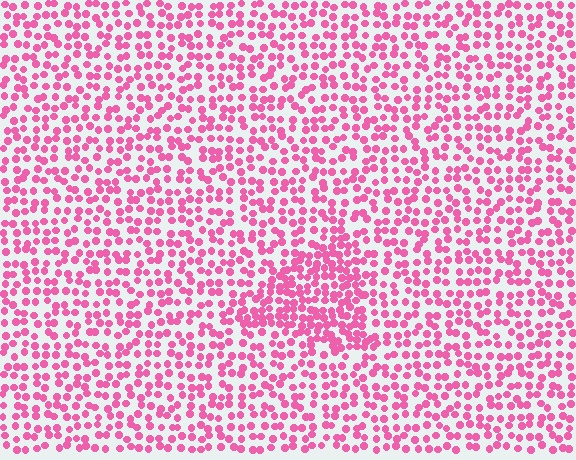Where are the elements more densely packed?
The elements are more densely packed inside the triangle boundary.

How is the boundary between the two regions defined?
The boundary is defined by a change in element density (approximately 1.7x ratio). All elements are the same color, size, and shape.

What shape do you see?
I see a triangle.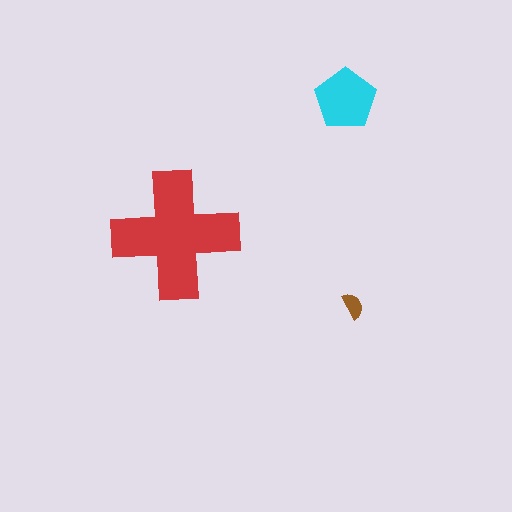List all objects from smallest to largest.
The brown semicircle, the cyan pentagon, the red cross.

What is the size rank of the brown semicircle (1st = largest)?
3rd.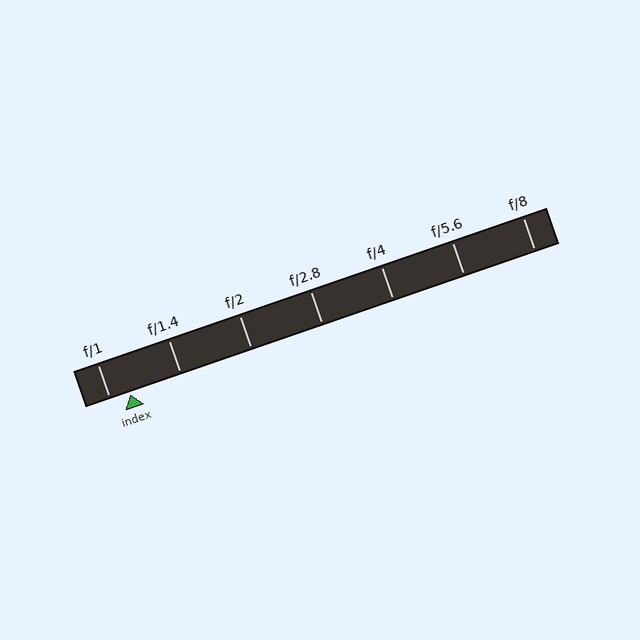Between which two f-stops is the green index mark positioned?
The index mark is between f/1 and f/1.4.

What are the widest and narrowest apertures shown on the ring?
The widest aperture shown is f/1 and the narrowest is f/8.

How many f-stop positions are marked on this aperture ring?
There are 7 f-stop positions marked.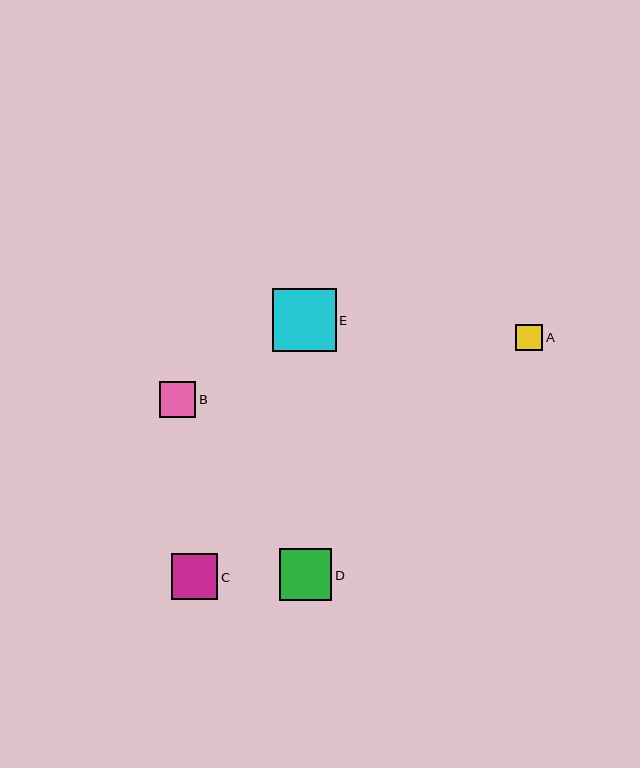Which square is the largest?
Square E is the largest with a size of approximately 64 pixels.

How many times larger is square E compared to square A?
Square E is approximately 2.4 times the size of square A.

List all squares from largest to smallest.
From largest to smallest: E, D, C, B, A.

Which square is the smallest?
Square A is the smallest with a size of approximately 27 pixels.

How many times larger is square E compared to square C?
Square E is approximately 1.4 times the size of square C.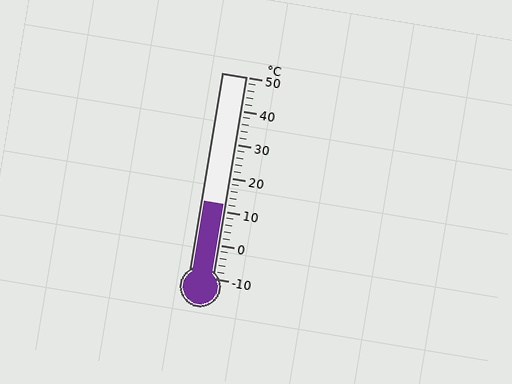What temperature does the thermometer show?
The thermometer shows approximately 12°C.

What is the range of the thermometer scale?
The thermometer scale ranges from -10°C to 50°C.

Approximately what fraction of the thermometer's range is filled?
The thermometer is filled to approximately 35% of its range.